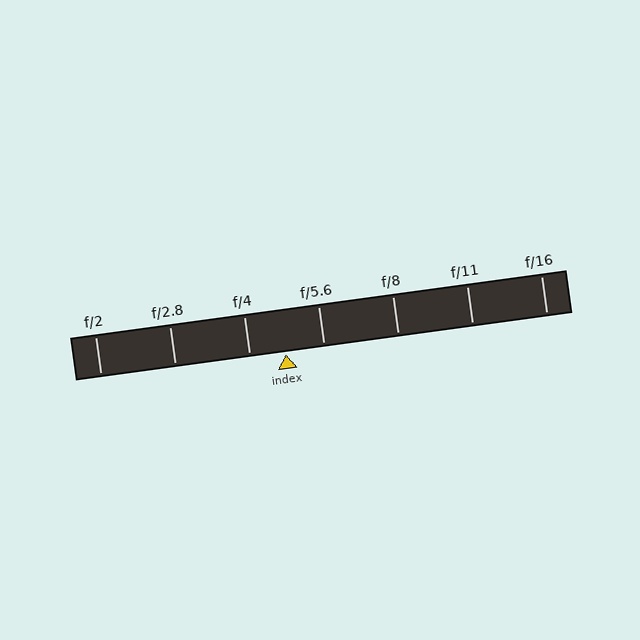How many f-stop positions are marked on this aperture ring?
There are 7 f-stop positions marked.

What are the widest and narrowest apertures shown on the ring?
The widest aperture shown is f/2 and the narrowest is f/16.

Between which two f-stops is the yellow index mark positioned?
The index mark is between f/4 and f/5.6.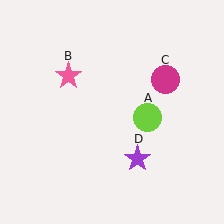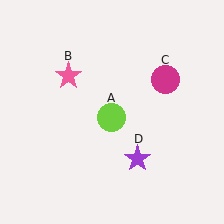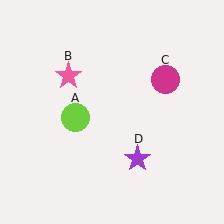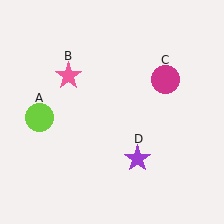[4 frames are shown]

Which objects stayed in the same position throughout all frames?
Pink star (object B) and magenta circle (object C) and purple star (object D) remained stationary.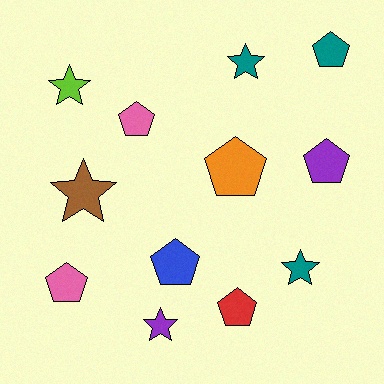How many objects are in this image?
There are 12 objects.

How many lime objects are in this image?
There is 1 lime object.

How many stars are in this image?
There are 5 stars.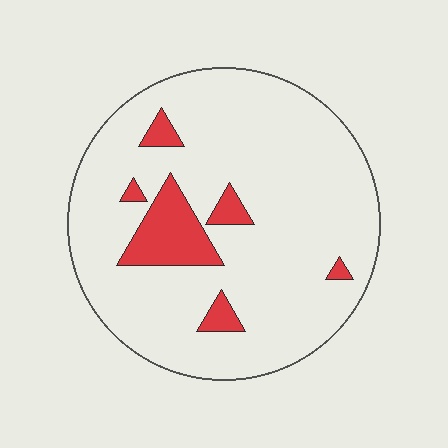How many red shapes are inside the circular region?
6.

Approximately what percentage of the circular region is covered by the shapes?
Approximately 10%.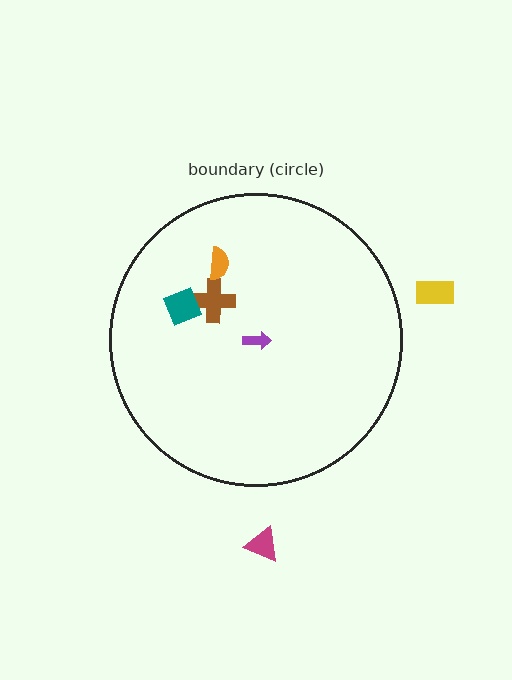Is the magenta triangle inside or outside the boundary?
Outside.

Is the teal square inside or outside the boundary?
Inside.